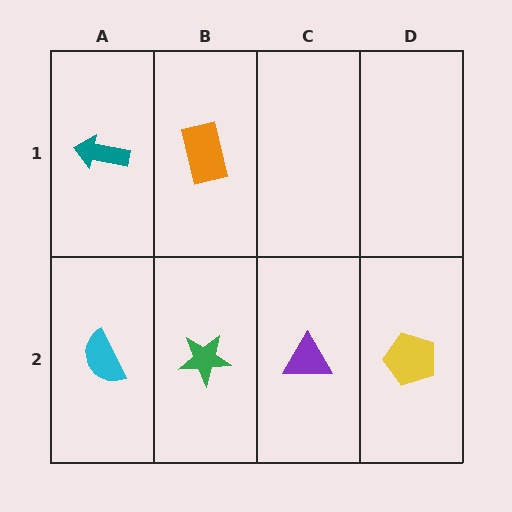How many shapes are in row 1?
2 shapes.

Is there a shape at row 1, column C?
No, that cell is empty.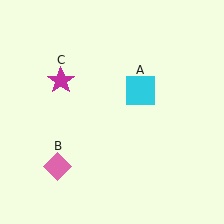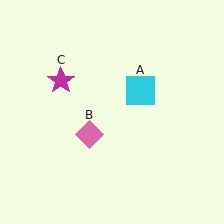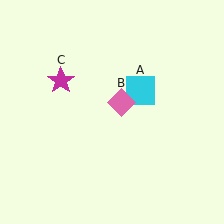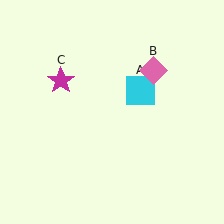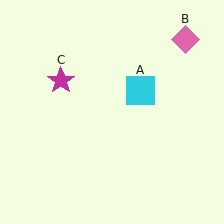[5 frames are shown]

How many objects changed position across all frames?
1 object changed position: pink diamond (object B).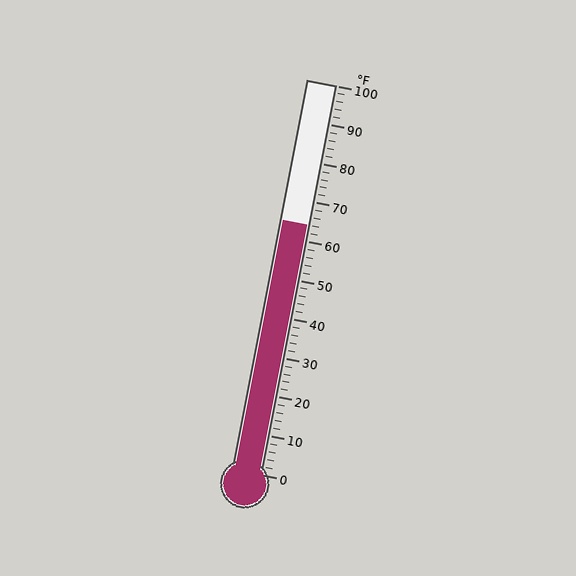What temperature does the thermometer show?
The thermometer shows approximately 64°F.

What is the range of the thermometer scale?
The thermometer scale ranges from 0°F to 100°F.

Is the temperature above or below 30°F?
The temperature is above 30°F.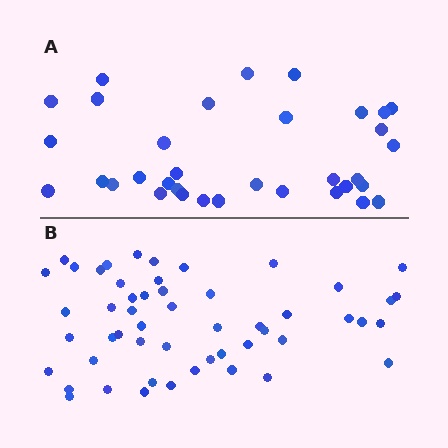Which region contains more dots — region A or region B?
Region B (the bottom region) has more dots.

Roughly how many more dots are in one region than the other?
Region B has approximately 20 more dots than region A.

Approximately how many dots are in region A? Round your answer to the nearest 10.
About 30 dots. (The exact count is 34, which rounds to 30.)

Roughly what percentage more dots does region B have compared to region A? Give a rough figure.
About 55% more.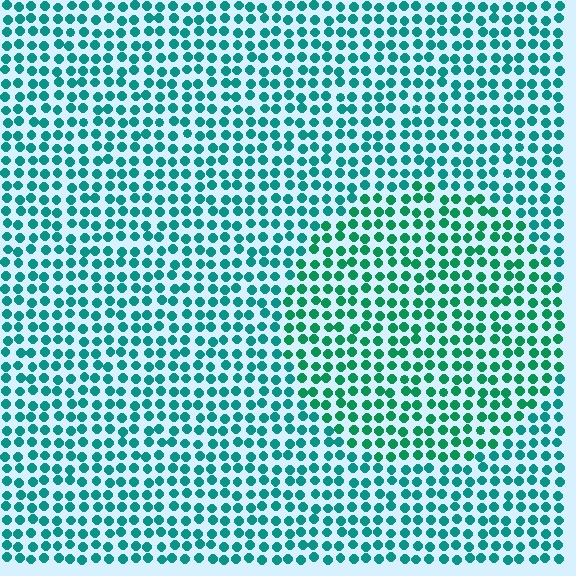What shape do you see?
I see a circle.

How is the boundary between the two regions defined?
The boundary is defined purely by a slight shift in hue (about 23 degrees). Spacing, size, and orientation are identical on both sides.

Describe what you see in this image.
The image is filled with small teal elements in a uniform arrangement. A circle-shaped region is visible where the elements are tinted to a slightly different hue, forming a subtle color boundary.